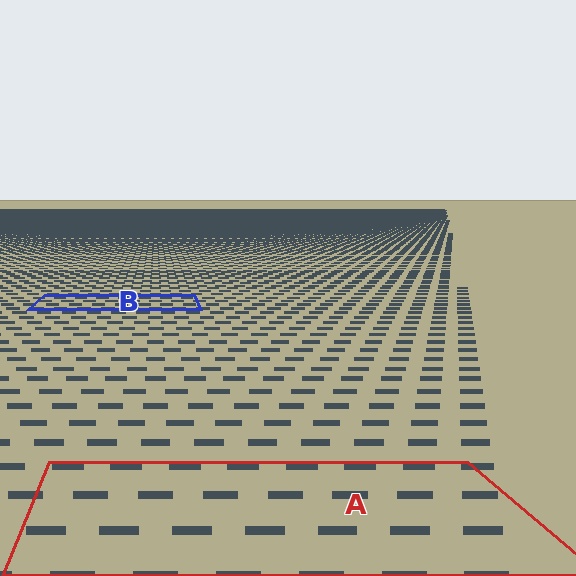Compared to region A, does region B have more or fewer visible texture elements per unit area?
Region B has more texture elements per unit area — they are packed more densely because it is farther away.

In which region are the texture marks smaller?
The texture marks are smaller in region B, because it is farther away.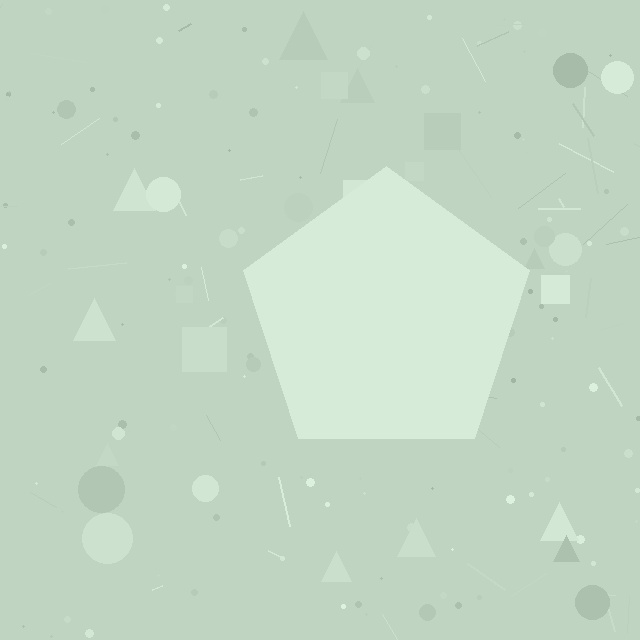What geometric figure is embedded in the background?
A pentagon is embedded in the background.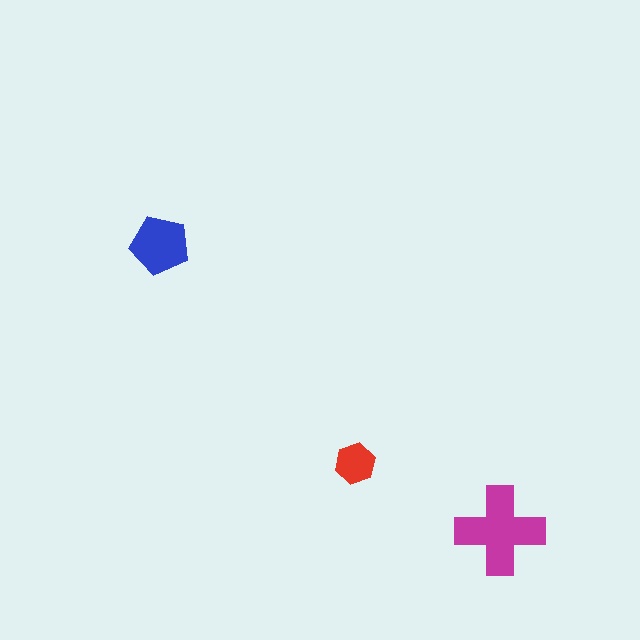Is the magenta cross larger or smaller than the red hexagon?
Larger.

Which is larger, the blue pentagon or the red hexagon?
The blue pentagon.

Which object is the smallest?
The red hexagon.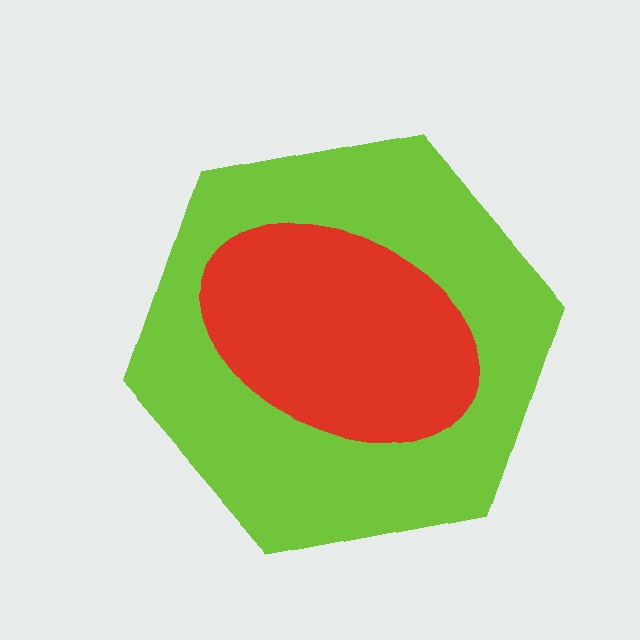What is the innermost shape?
The red ellipse.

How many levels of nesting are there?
2.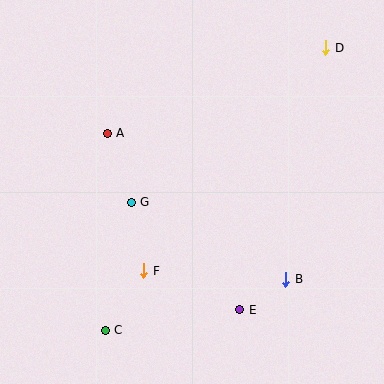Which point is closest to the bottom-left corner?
Point C is closest to the bottom-left corner.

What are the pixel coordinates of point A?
Point A is at (107, 133).